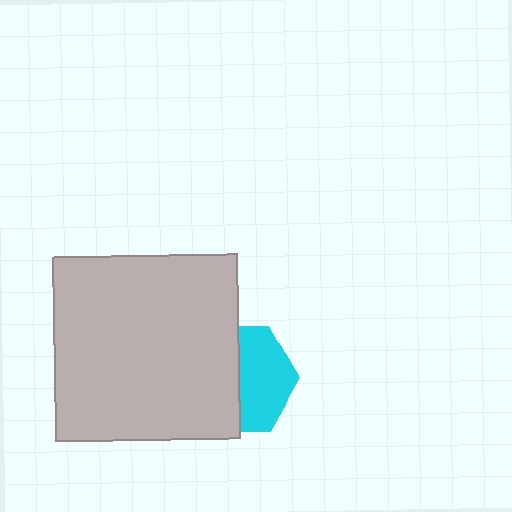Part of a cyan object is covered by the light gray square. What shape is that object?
It is a hexagon.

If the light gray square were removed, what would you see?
You would see the complete cyan hexagon.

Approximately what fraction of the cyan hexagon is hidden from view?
Roughly 50% of the cyan hexagon is hidden behind the light gray square.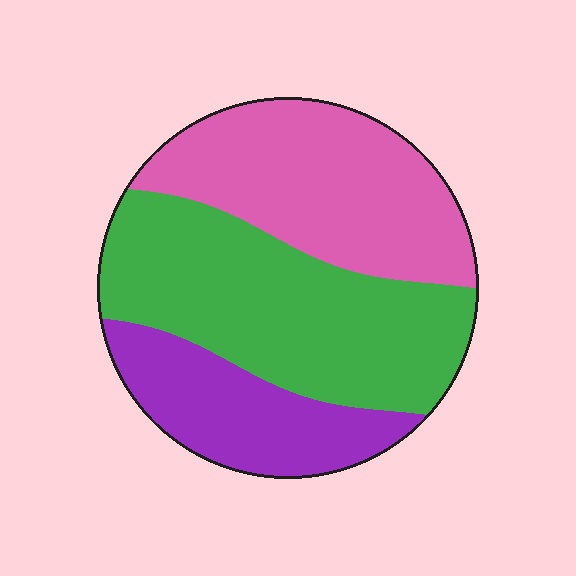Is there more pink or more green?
Green.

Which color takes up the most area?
Green, at roughly 45%.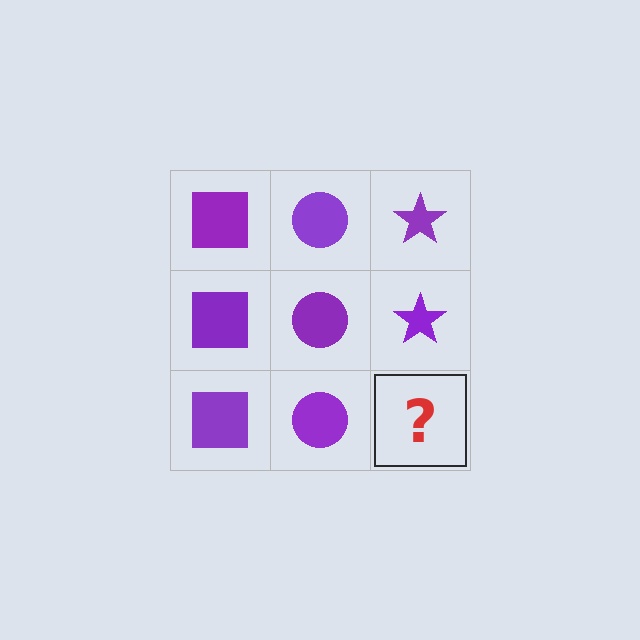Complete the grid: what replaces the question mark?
The question mark should be replaced with a purple star.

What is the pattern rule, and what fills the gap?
The rule is that each column has a consistent shape. The gap should be filled with a purple star.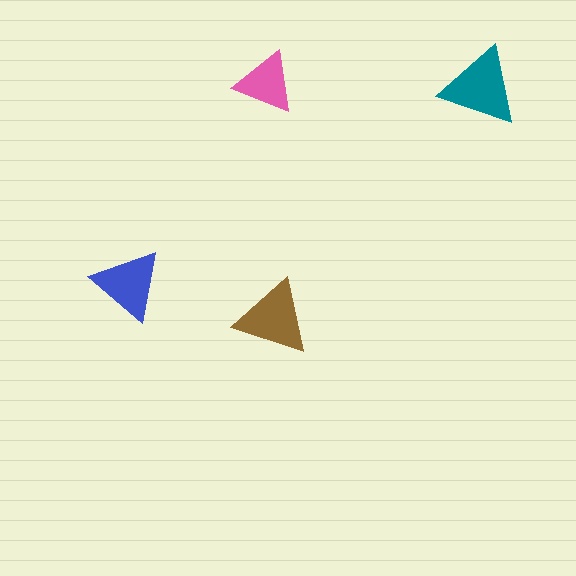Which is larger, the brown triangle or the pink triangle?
The brown one.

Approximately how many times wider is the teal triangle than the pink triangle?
About 1.5 times wider.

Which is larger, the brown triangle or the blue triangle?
The brown one.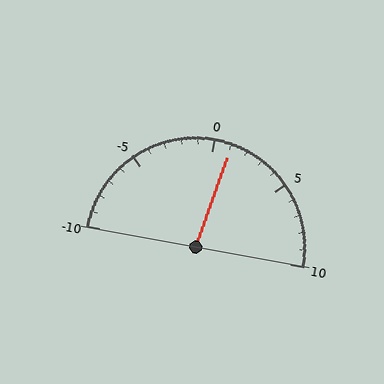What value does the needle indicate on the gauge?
The needle indicates approximately 1.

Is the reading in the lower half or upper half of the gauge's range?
The reading is in the upper half of the range (-10 to 10).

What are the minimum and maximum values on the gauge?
The gauge ranges from -10 to 10.